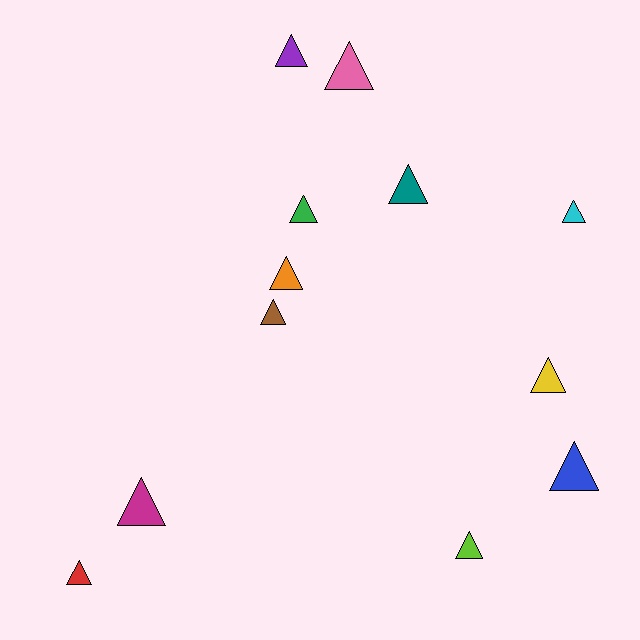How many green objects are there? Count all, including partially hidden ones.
There is 1 green object.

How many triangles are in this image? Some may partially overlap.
There are 12 triangles.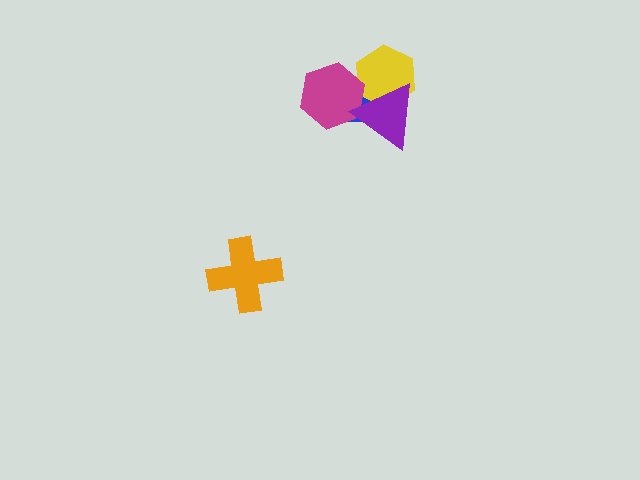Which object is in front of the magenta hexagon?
The purple triangle is in front of the magenta hexagon.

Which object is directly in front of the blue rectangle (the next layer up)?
The yellow hexagon is directly in front of the blue rectangle.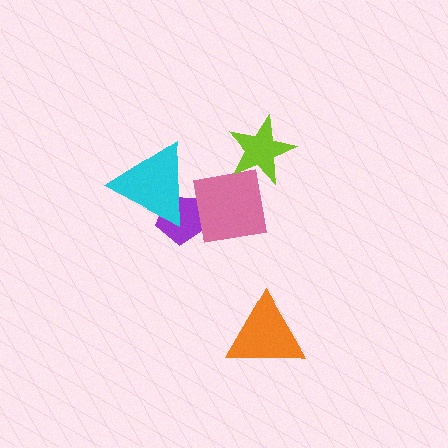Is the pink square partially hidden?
Yes, it is partially covered by another shape.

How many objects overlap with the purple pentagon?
2 objects overlap with the purple pentagon.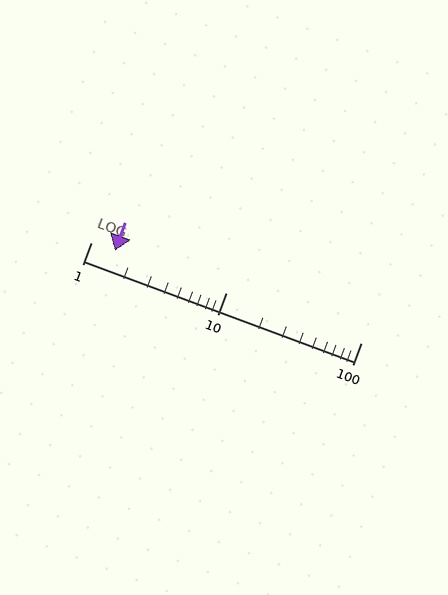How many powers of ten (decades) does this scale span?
The scale spans 2 decades, from 1 to 100.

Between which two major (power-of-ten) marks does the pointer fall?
The pointer is between 1 and 10.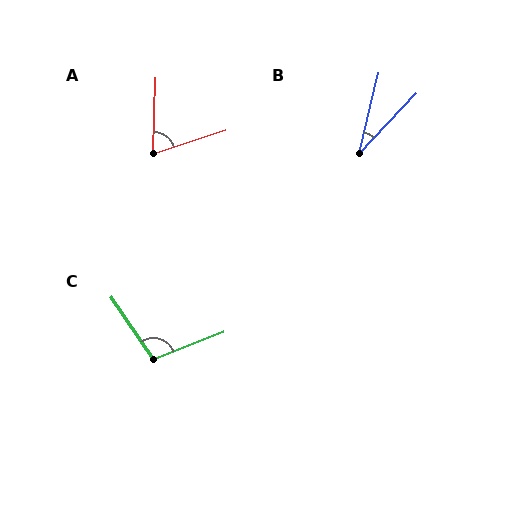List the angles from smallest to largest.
B (30°), A (70°), C (103°).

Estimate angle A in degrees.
Approximately 70 degrees.